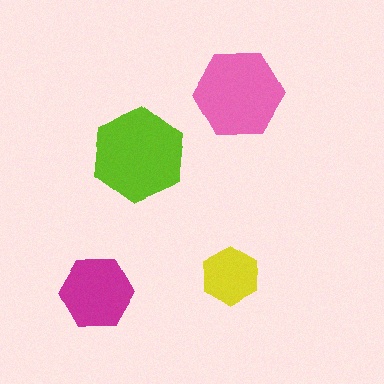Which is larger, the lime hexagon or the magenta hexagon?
The lime one.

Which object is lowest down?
The magenta hexagon is bottommost.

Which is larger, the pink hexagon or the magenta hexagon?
The pink one.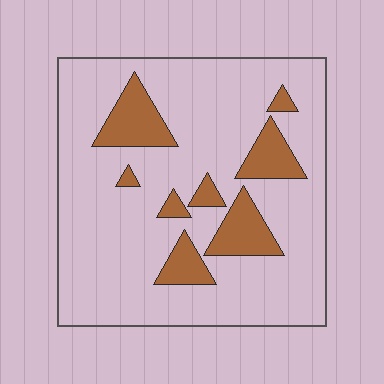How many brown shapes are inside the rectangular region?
8.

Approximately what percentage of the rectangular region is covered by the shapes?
Approximately 15%.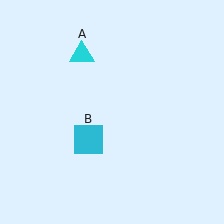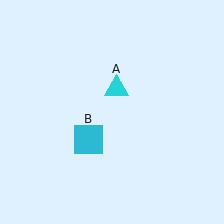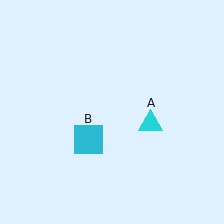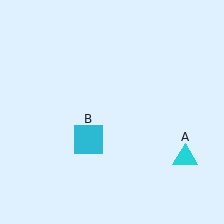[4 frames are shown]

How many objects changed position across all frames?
1 object changed position: cyan triangle (object A).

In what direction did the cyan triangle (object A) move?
The cyan triangle (object A) moved down and to the right.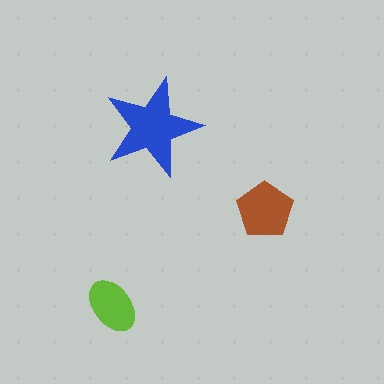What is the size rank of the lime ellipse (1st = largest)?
3rd.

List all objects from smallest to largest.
The lime ellipse, the brown pentagon, the blue star.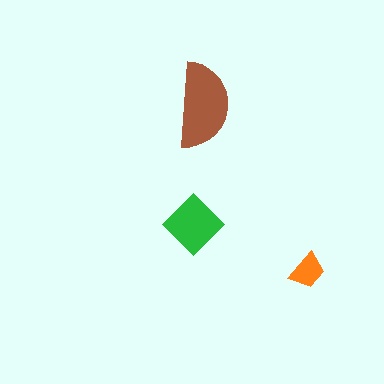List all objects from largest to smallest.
The brown semicircle, the green diamond, the orange trapezoid.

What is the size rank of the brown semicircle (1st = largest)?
1st.